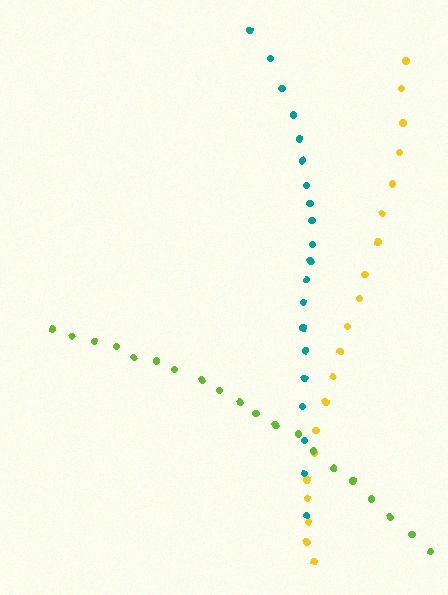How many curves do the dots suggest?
There are 3 distinct paths.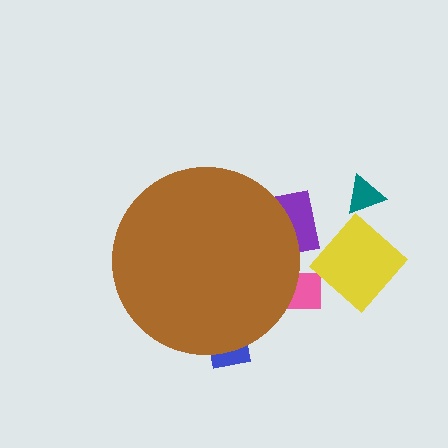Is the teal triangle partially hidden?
No, the teal triangle is fully visible.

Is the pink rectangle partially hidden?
Yes, the pink rectangle is partially hidden behind the brown circle.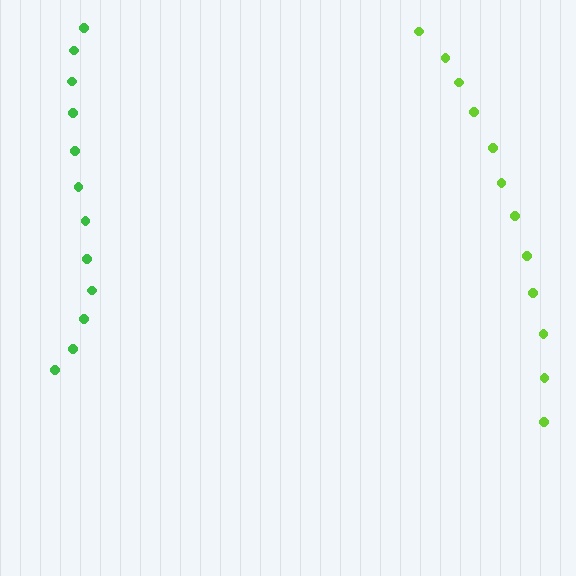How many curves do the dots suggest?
There are 2 distinct paths.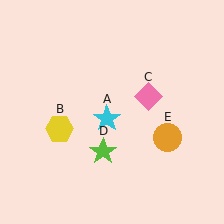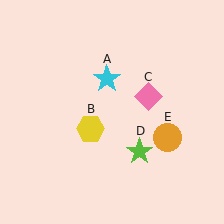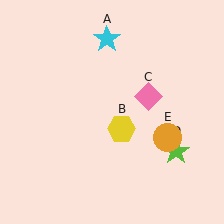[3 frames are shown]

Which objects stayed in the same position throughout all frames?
Pink diamond (object C) and orange circle (object E) remained stationary.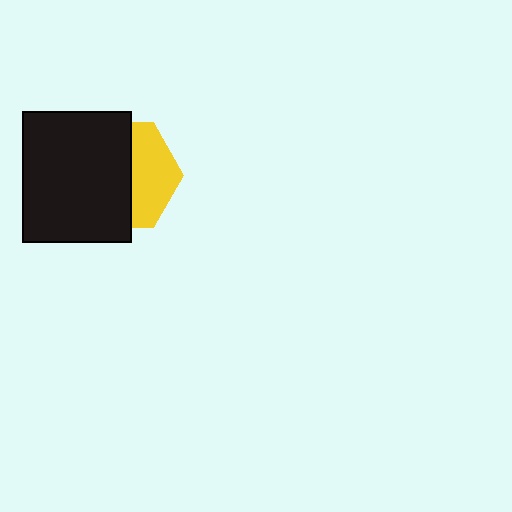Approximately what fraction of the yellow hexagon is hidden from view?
Roughly 59% of the yellow hexagon is hidden behind the black rectangle.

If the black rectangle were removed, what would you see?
You would see the complete yellow hexagon.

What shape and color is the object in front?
The object in front is a black rectangle.